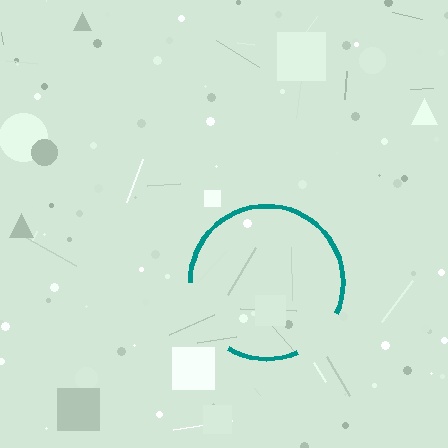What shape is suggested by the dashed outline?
The dashed outline suggests a circle.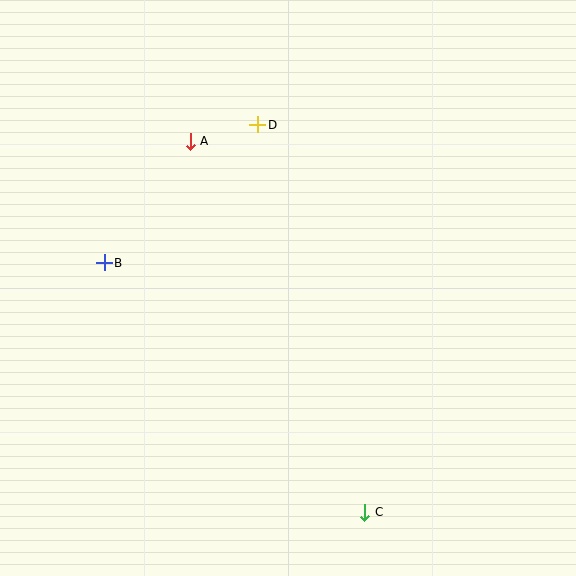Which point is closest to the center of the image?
Point D at (258, 125) is closest to the center.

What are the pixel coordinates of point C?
Point C is at (365, 512).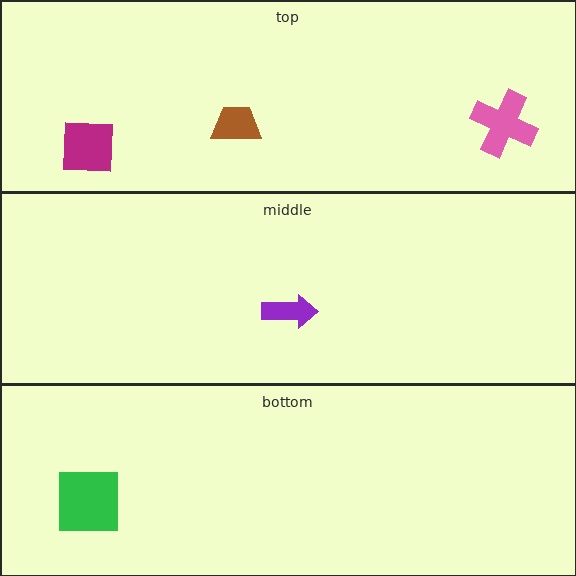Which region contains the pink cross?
The top region.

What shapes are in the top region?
The brown trapezoid, the magenta square, the pink cross.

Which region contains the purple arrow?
The middle region.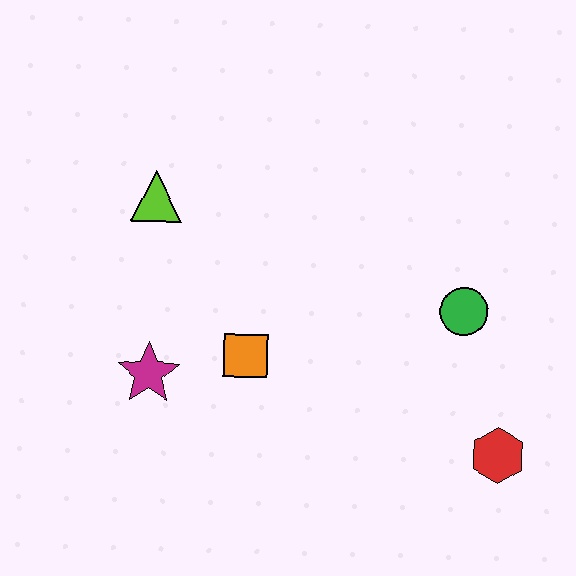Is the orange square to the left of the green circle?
Yes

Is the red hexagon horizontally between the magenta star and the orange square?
No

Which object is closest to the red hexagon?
The green circle is closest to the red hexagon.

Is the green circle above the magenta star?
Yes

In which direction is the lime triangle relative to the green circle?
The lime triangle is to the left of the green circle.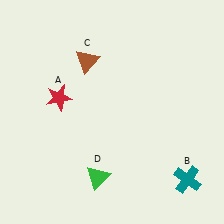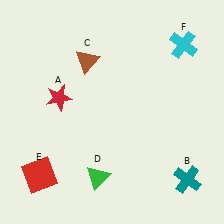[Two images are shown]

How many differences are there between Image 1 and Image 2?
There are 2 differences between the two images.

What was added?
A red square (E), a cyan cross (F) were added in Image 2.